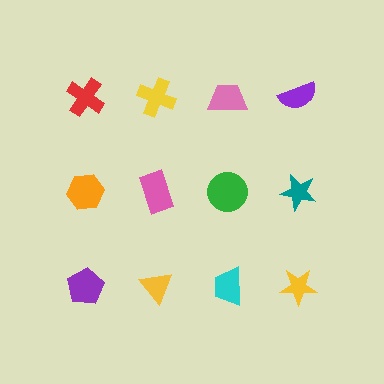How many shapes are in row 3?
4 shapes.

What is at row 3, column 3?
A cyan trapezoid.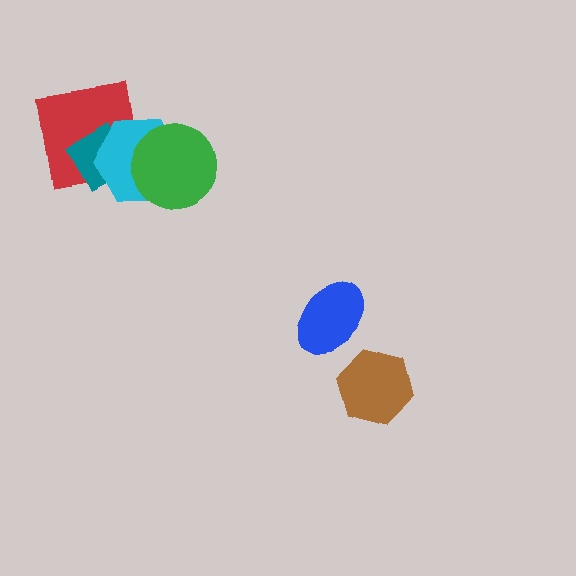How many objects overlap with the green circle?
1 object overlaps with the green circle.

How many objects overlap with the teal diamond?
2 objects overlap with the teal diamond.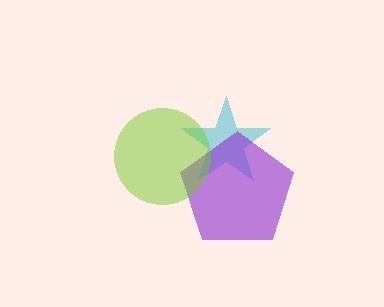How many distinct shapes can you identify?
There are 3 distinct shapes: a cyan star, a purple pentagon, a lime circle.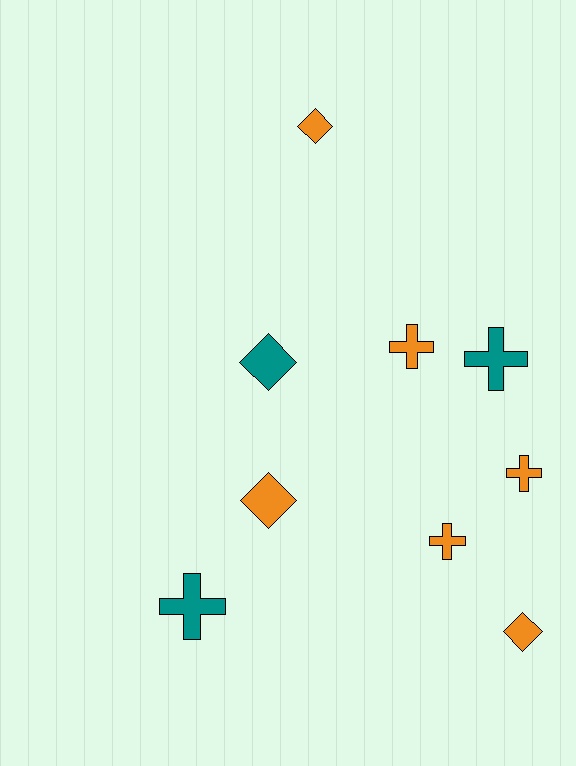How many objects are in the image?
There are 9 objects.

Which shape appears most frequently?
Cross, with 5 objects.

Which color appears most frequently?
Orange, with 6 objects.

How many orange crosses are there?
There are 3 orange crosses.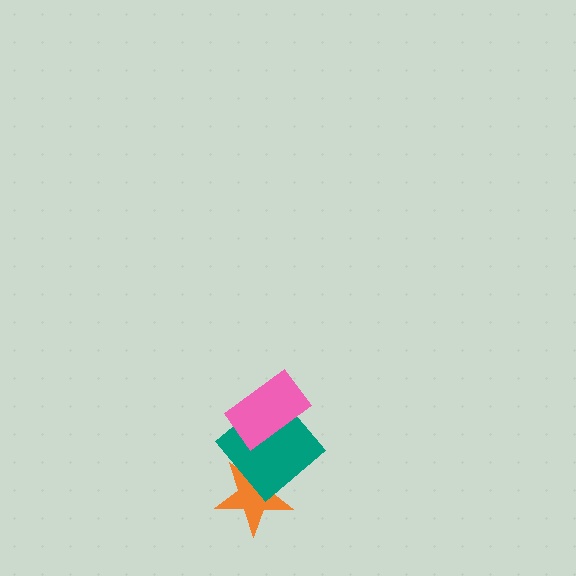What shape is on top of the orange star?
The teal diamond is on top of the orange star.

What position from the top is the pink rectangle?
The pink rectangle is 1st from the top.